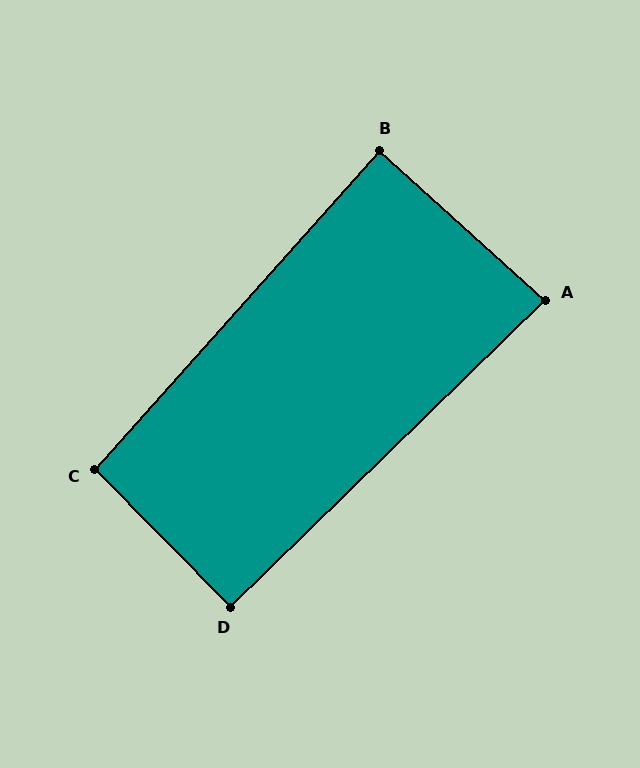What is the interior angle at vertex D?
Approximately 90 degrees (approximately right).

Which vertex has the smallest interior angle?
A, at approximately 86 degrees.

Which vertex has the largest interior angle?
C, at approximately 94 degrees.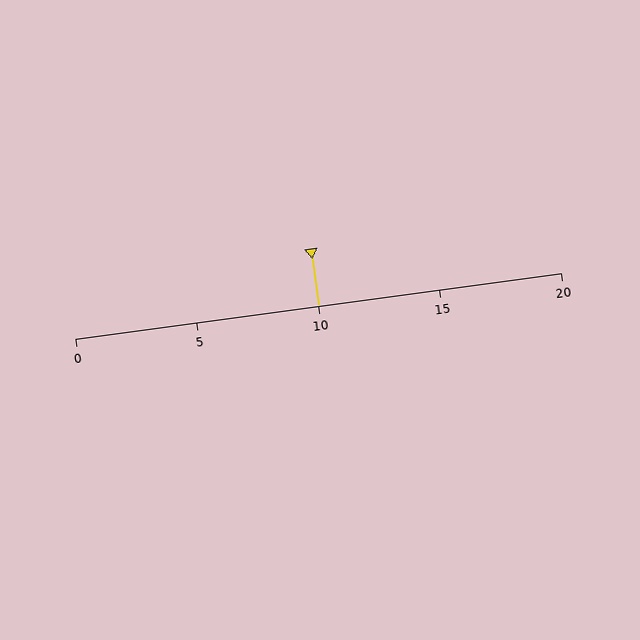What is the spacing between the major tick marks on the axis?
The major ticks are spaced 5 apart.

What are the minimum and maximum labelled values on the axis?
The axis runs from 0 to 20.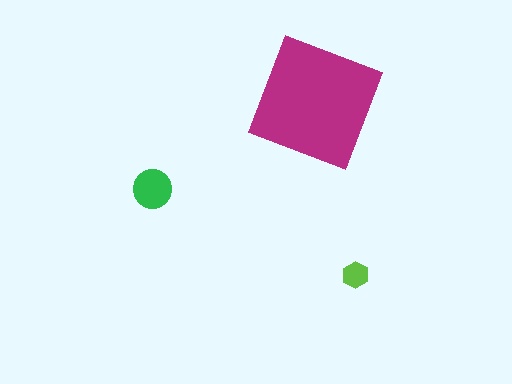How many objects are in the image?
There are 3 objects in the image.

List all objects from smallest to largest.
The lime hexagon, the green circle, the magenta square.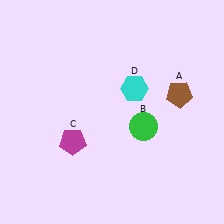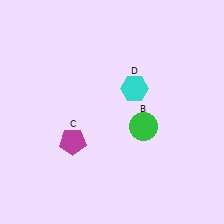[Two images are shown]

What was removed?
The brown pentagon (A) was removed in Image 2.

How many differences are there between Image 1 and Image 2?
There is 1 difference between the two images.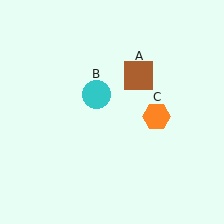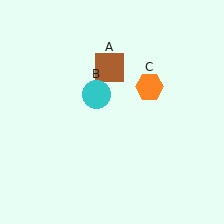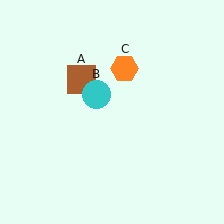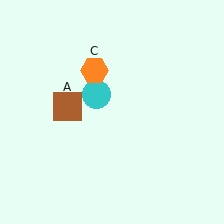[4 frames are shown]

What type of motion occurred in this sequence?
The brown square (object A), orange hexagon (object C) rotated counterclockwise around the center of the scene.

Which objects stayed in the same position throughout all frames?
Cyan circle (object B) remained stationary.